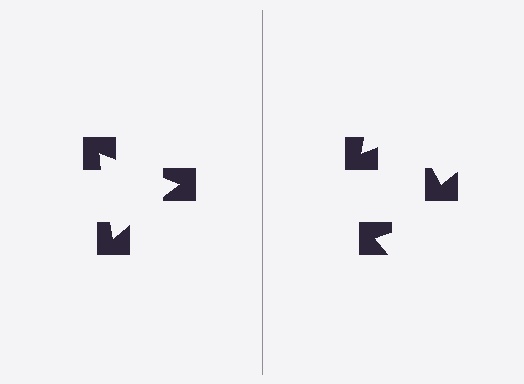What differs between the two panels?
The notched squares are positioned identically on both sides; only the wedge orientations differ. On the left they align to a triangle; on the right they are misaligned.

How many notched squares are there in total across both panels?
6 — 3 on each side.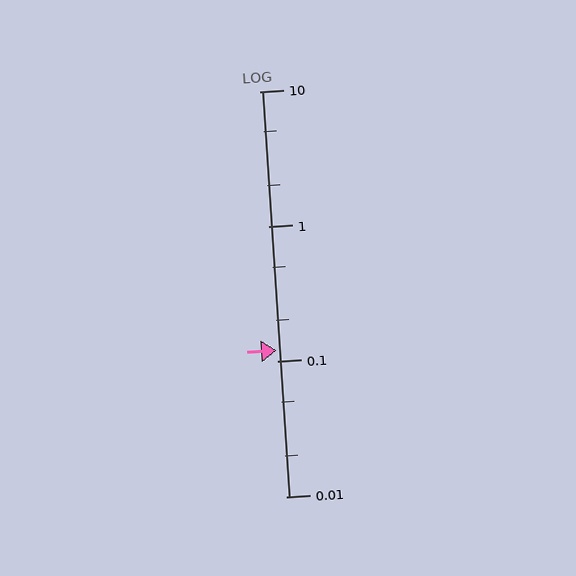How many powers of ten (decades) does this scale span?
The scale spans 3 decades, from 0.01 to 10.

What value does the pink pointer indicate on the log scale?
The pointer indicates approximately 0.12.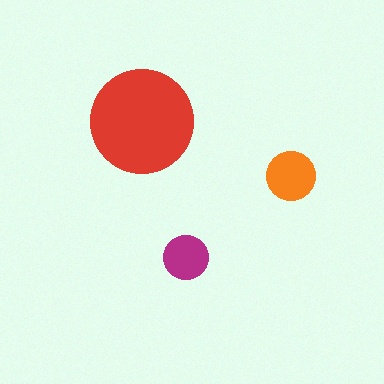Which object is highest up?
The red circle is topmost.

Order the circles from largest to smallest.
the red one, the orange one, the magenta one.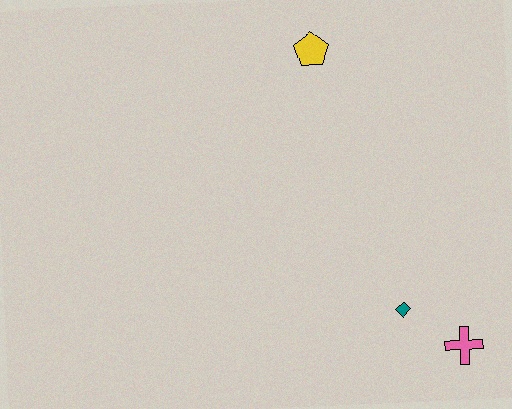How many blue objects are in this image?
There are no blue objects.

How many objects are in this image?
There are 3 objects.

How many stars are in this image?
There are no stars.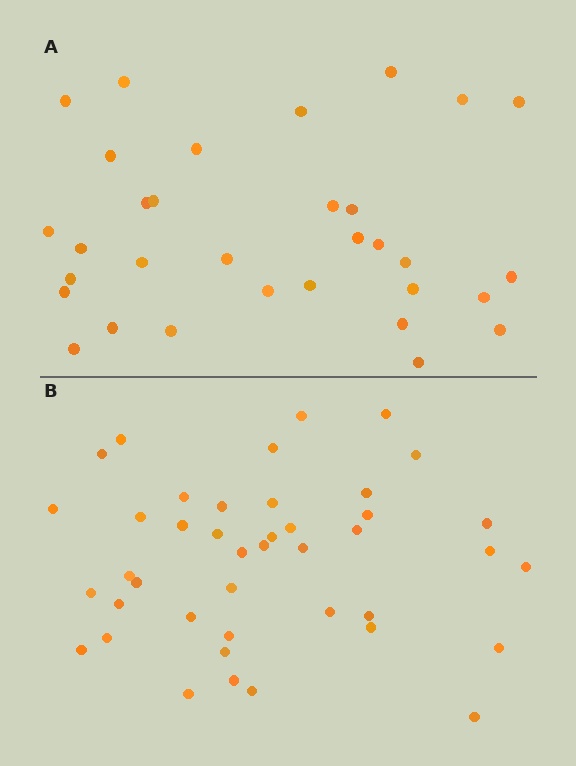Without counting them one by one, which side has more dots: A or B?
Region B (the bottom region) has more dots.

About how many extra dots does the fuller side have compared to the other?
Region B has roughly 10 or so more dots than region A.